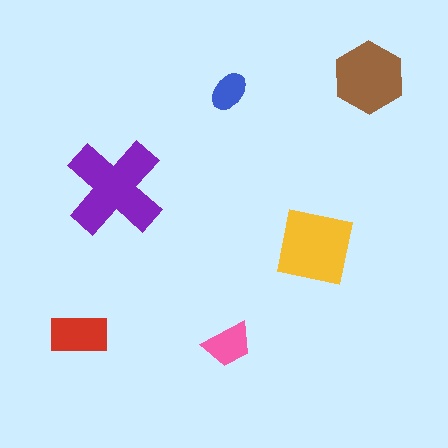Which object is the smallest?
The blue ellipse.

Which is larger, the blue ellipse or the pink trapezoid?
The pink trapezoid.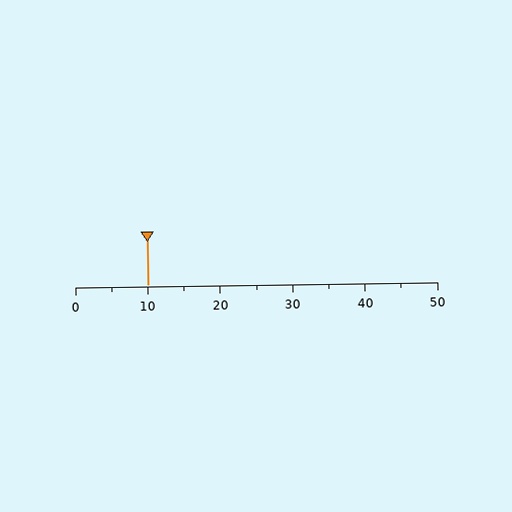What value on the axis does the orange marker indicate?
The marker indicates approximately 10.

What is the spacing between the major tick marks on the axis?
The major ticks are spaced 10 apart.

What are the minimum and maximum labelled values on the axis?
The axis runs from 0 to 50.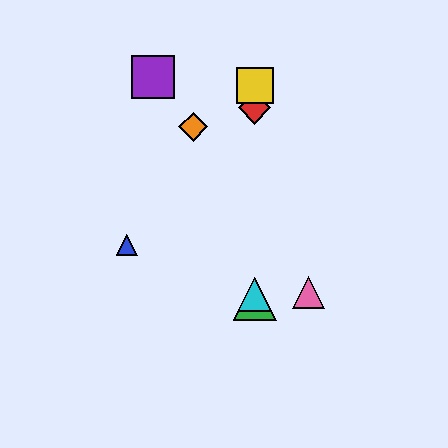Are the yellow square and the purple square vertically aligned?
No, the yellow square is at x≈255 and the purple square is at x≈153.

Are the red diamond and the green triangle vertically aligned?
Yes, both are at x≈255.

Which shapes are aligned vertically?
The red diamond, the green triangle, the yellow square, the cyan triangle are aligned vertically.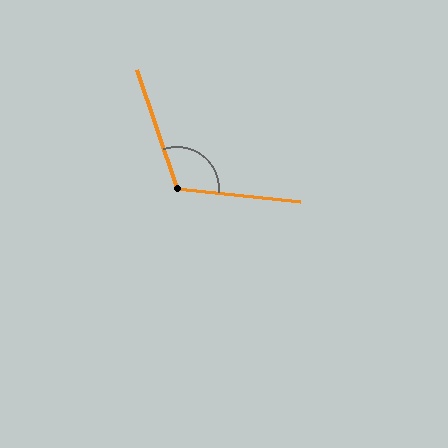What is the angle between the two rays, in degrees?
Approximately 114 degrees.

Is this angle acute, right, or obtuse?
It is obtuse.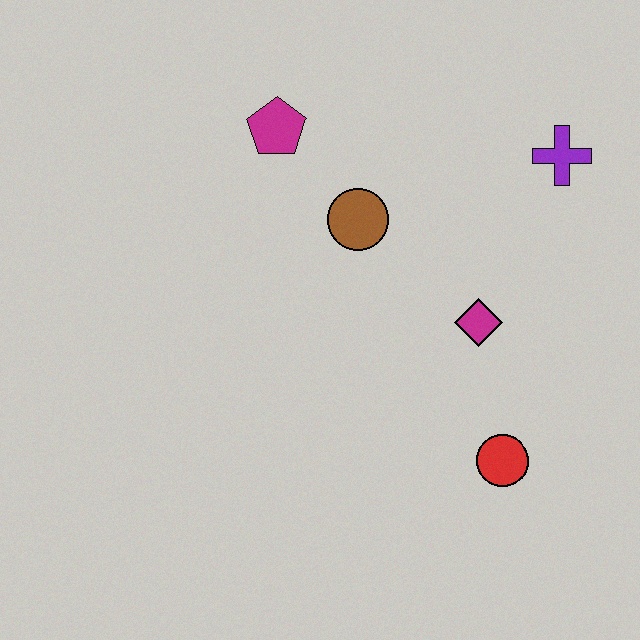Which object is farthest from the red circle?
The magenta pentagon is farthest from the red circle.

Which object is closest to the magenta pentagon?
The brown circle is closest to the magenta pentagon.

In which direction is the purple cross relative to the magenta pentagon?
The purple cross is to the right of the magenta pentagon.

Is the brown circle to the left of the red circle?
Yes